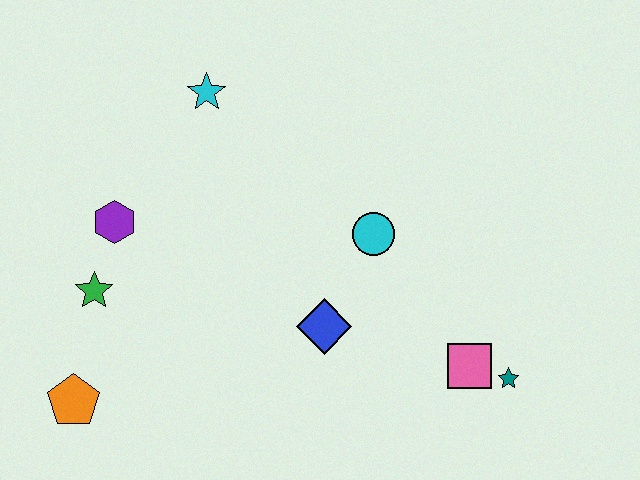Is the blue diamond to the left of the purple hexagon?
No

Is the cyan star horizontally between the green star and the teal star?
Yes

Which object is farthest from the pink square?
The orange pentagon is farthest from the pink square.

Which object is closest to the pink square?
The teal star is closest to the pink square.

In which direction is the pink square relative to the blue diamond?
The pink square is to the right of the blue diamond.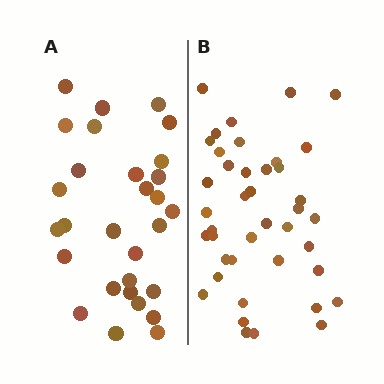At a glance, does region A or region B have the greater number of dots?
Region B (the right region) has more dots.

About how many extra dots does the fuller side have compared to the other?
Region B has roughly 12 or so more dots than region A.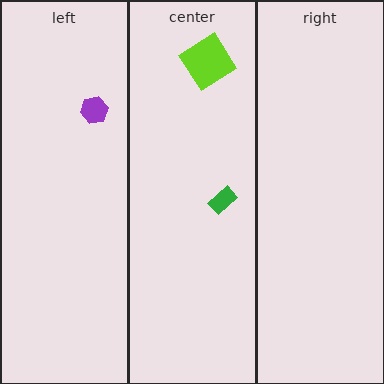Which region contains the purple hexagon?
The left region.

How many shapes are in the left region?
1.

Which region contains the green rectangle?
The center region.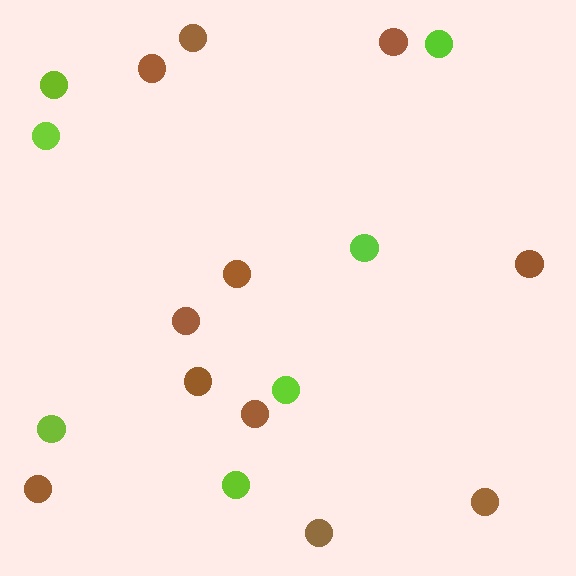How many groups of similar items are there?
There are 2 groups: one group of brown circles (11) and one group of lime circles (7).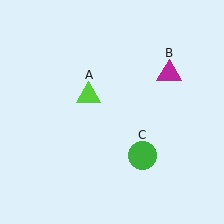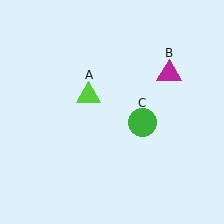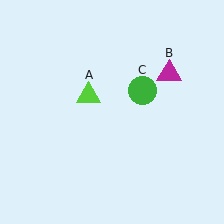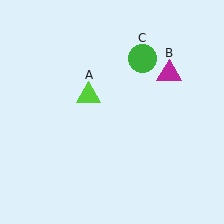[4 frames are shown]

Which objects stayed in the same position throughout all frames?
Lime triangle (object A) and magenta triangle (object B) remained stationary.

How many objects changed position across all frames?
1 object changed position: green circle (object C).